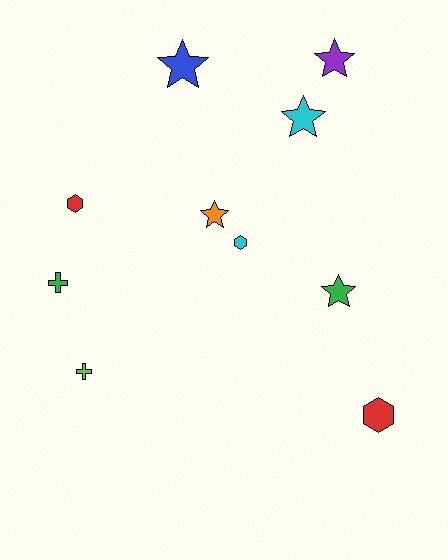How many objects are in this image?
There are 10 objects.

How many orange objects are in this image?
There is 1 orange object.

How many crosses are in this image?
There are 2 crosses.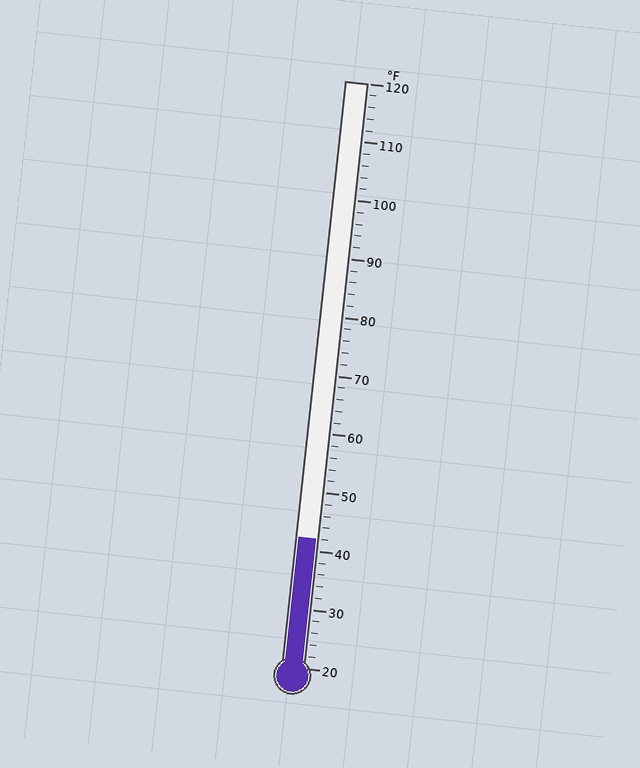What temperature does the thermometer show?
The thermometer shows approximately 42°F.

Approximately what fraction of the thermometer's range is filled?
The thermometer is filled to approximately 20% of its range.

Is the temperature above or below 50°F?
The temperature is below 50°F.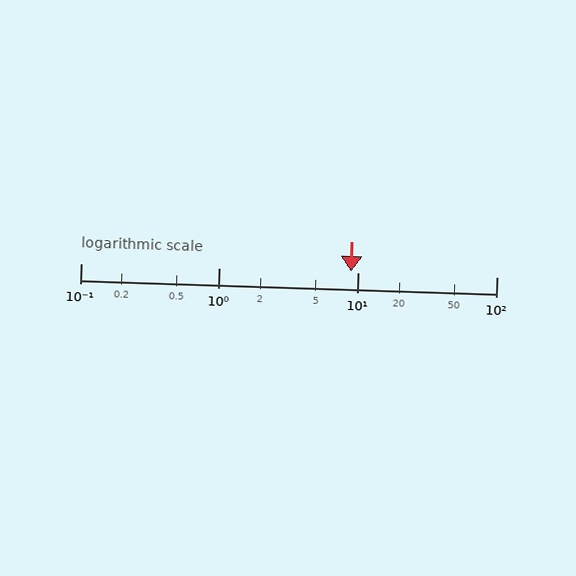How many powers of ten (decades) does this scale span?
The scale spans 3 decades, from 0.1 to 100.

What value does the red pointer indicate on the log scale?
The pointer indicates approximately 8.9.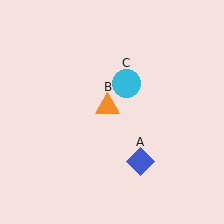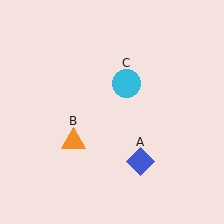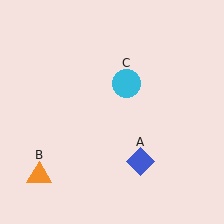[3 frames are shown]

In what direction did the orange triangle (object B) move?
The orange triangle (object B) moved down and to the left.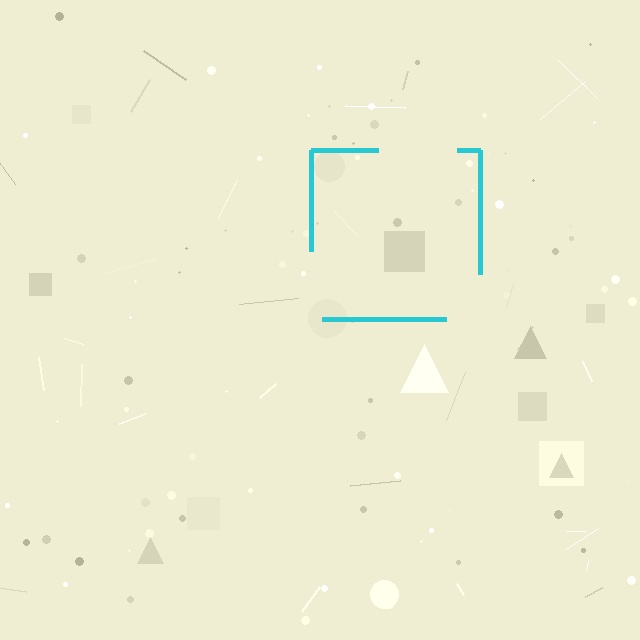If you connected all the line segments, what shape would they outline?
They would outline a square.